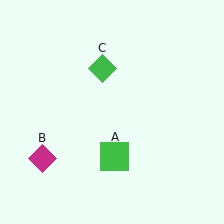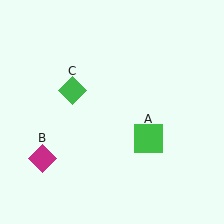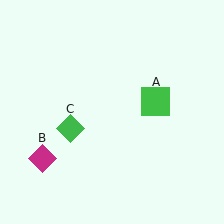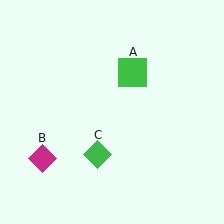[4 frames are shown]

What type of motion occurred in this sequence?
The green square (object A), green diamond (object C) rotated counterclockwise around the center of the scene.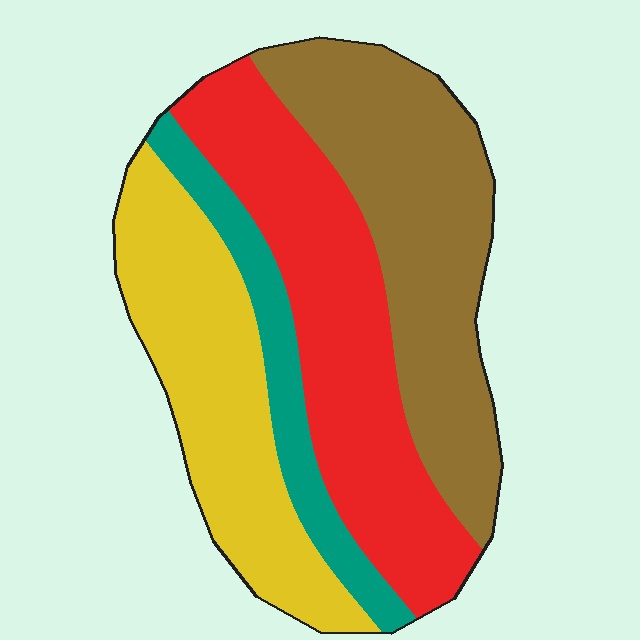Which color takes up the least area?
Teal, at roughly 10%.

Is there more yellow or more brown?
Brown.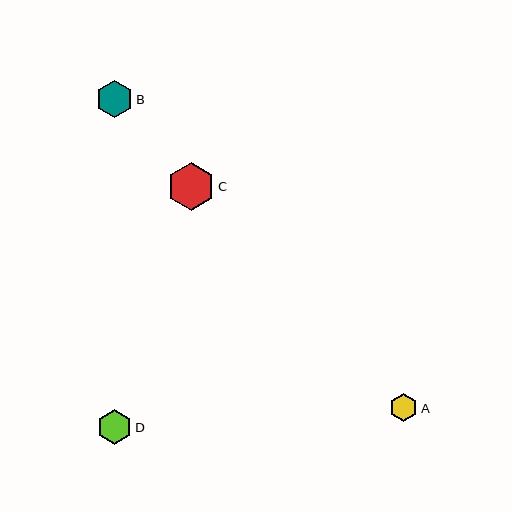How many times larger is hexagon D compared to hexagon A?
Hexagon D is approximately 1.2 times the size of hexagon A.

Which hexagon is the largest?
Hexagon C is the largest with a size of approximately 47 pixels.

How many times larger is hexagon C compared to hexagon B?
Hexagon C is approximately 1.3 times the size of hexagon B.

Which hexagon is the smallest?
Hexagon A is the smallest with a size of approximately 28 pixels.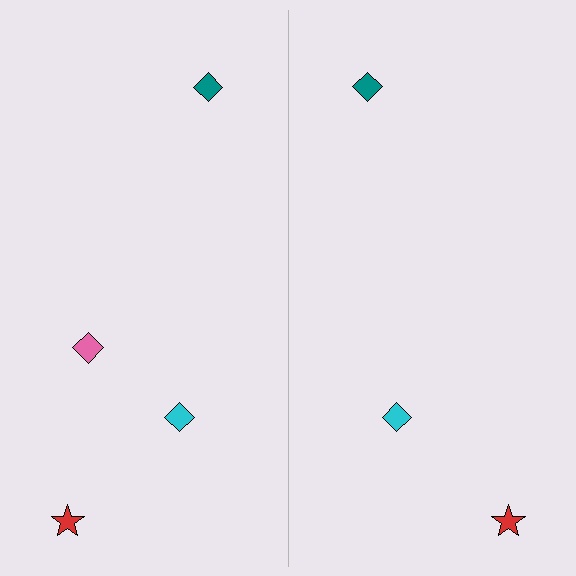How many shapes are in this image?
There are 7 shapes in this image.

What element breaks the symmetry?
A pink diamond is missing from the right side.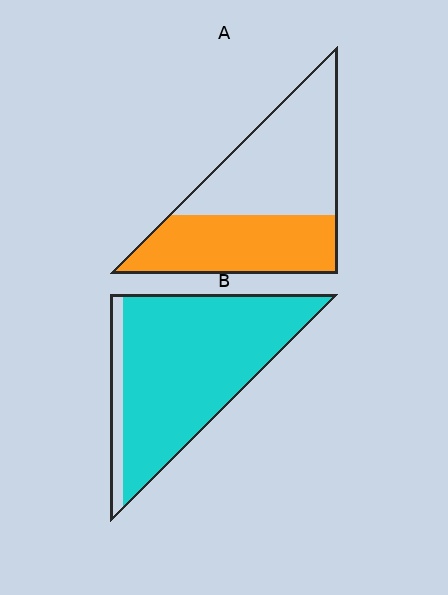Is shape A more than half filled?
No.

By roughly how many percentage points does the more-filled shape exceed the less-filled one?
By roughly 45 percentage points (B over A).